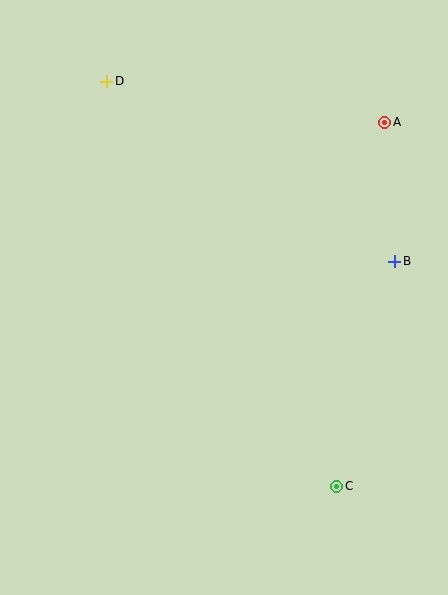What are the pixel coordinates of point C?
Point C is at (337, 486).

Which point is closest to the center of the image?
Point B at (395, 261) is closest to the center.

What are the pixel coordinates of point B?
Point B is at (395, 261).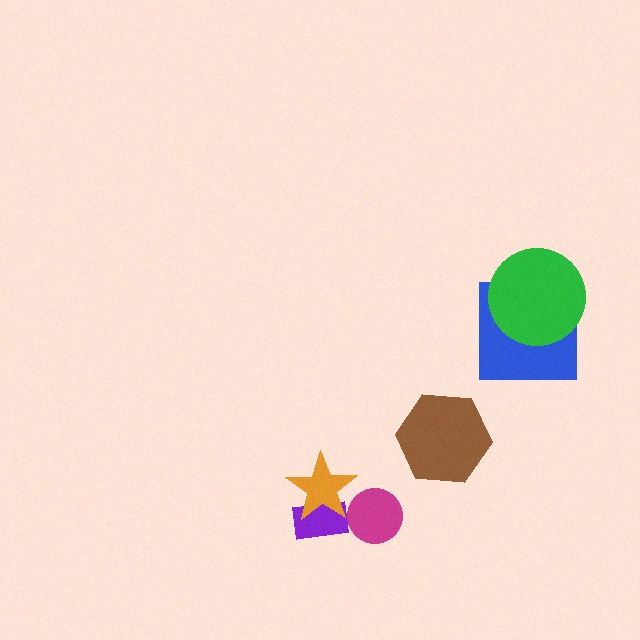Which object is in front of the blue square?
The green circle is in front of the blue square.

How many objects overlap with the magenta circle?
0 objects overlap with the magenta circle.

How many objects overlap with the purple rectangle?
1 object overlaps with the purple rectangle.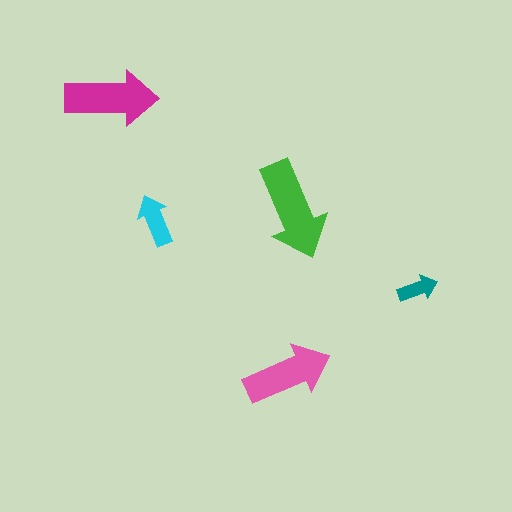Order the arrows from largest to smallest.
the green one, the magenta one, the pink one, the cyan one, the teal one.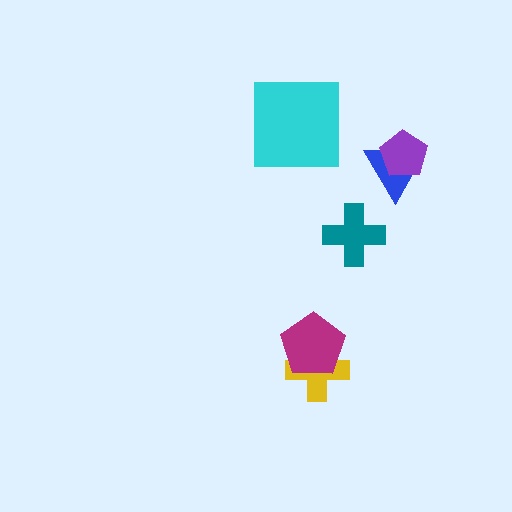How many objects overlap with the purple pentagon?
1 object overlaps with the purple pentagon.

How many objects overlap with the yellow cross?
1 object overlaps with the yellow cross.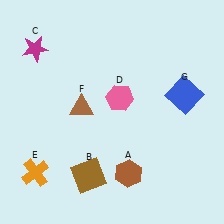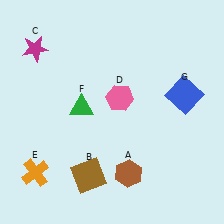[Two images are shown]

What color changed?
The triangle (F) changed from brown in Image 1 to green in Image 2.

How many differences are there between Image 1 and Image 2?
There is 1 difference between the two images.